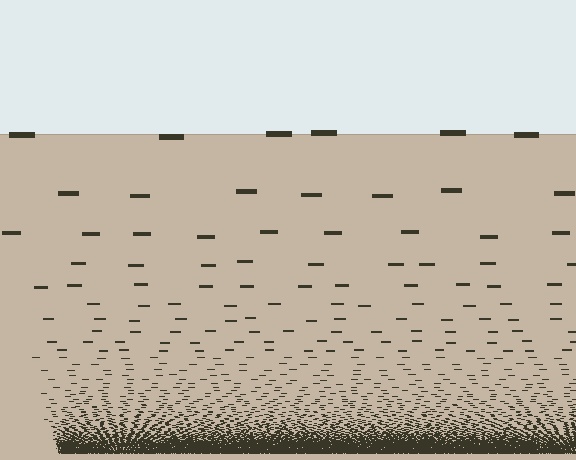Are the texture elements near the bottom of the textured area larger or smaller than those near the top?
Smaller. The gradient is inverted — elements near the bottom are smaller and denser.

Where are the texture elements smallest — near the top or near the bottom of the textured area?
Near the bottom.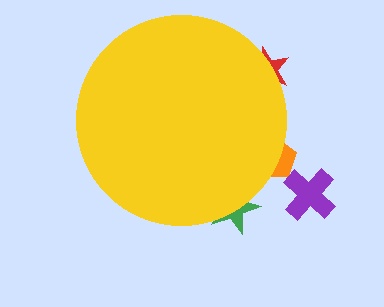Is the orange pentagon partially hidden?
Yes, the orange pentagon is partially hidden behind the yellow circle.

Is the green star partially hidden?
Yes, the green star is partially hidden behind the yellow circle.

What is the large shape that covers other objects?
A yellow circle.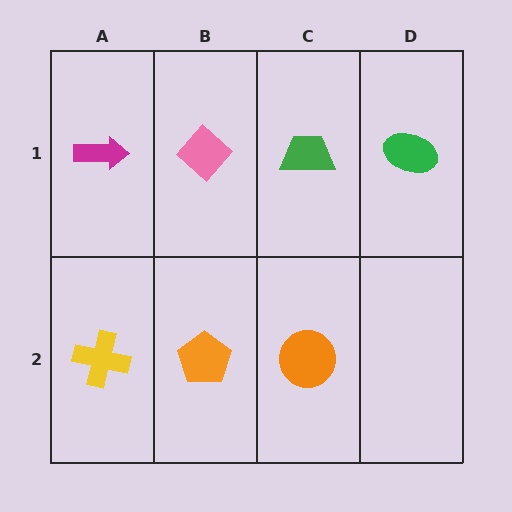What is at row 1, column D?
A green ellipse.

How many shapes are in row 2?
3 shapes.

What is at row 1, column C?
A green trapezoid.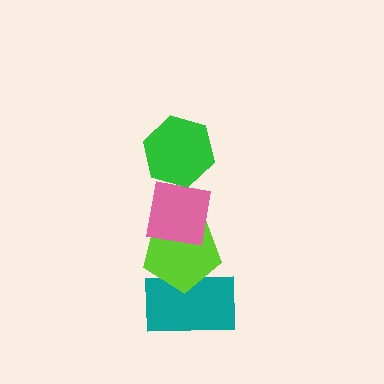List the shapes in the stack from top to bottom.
From top to bottom: the green hexagon, the pink square, the lime pentagon, the teal rectangle.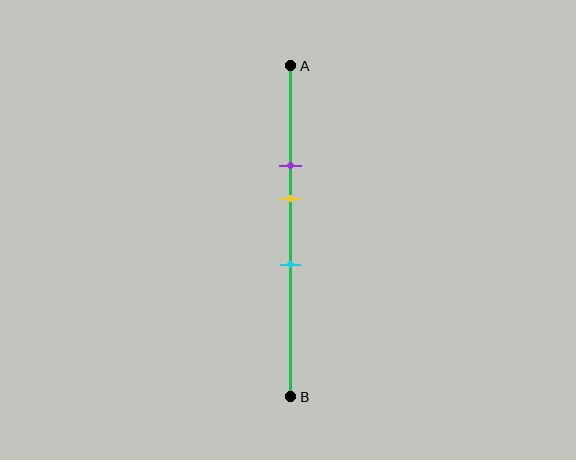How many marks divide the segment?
There are 3 marks dividing the segment.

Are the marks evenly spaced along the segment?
Yes, the marks are approximately evenly spaced.